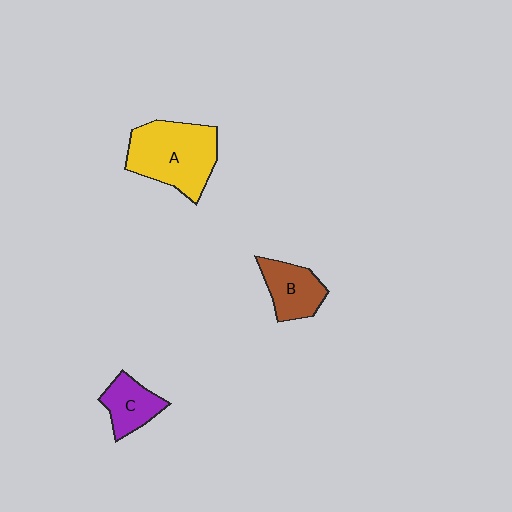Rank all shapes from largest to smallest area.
From largest to smallest: A (yellow), B (brown), C (purple).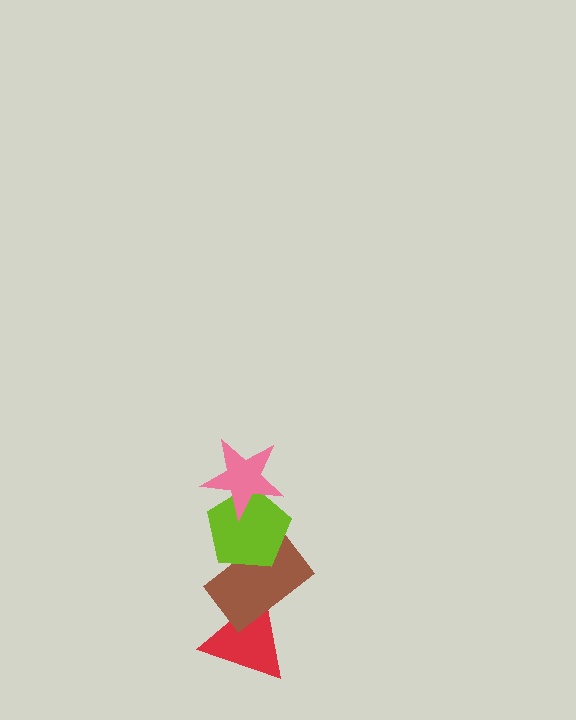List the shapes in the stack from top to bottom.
From top to bottom: the pink star, the lime pentagon, the brown rectangle, the red triangle.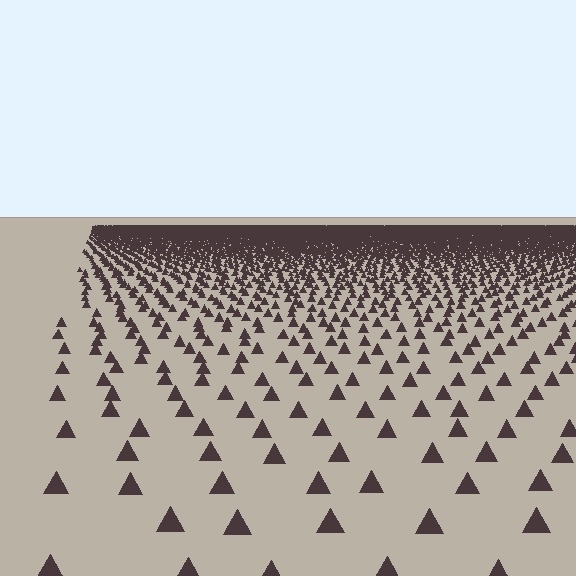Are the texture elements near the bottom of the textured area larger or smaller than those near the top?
Larger. Near the bottom, elements are closer to the viewer and appear at a bigger on-screen size.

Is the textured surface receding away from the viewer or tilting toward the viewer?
The surface is receding away from the viewer. Texture elements get smaller and denser toward the top.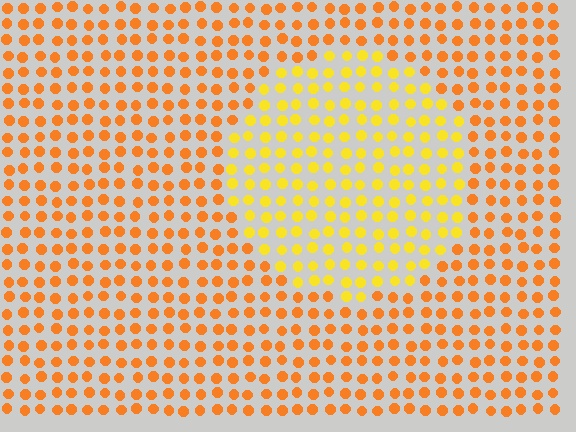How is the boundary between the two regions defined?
The boundary is defined purely by a slight shift in hue (about 29 degrees). Spacing, size, and orientation are identical on both sides.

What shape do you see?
I see a circle.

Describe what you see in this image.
The image is filled with small orange elements in a uniform arrangement. A circle-shaped region is visible where the elements are tinted to a slightly different hue, forming a subtle color boundary.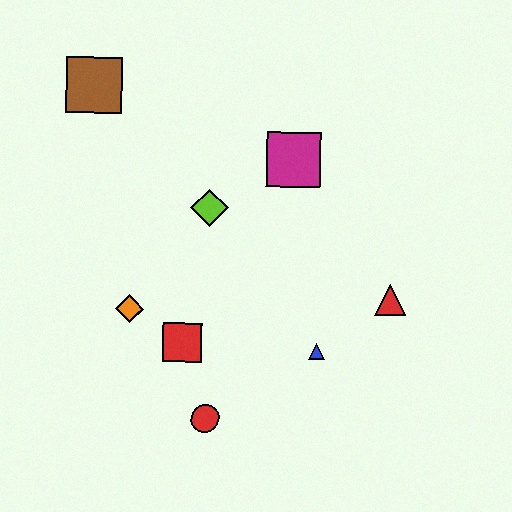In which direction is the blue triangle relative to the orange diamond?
The blue triangle is to the right of the orange diamond.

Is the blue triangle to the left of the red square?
No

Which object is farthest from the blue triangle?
The brown square is farthest from the blue triangle.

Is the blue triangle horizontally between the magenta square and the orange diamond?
No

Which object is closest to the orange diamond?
The red square is closest to the orange diamond.